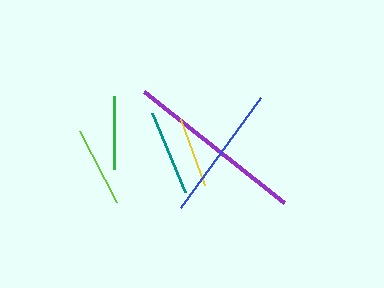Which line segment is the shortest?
The yellow line is the shortest at approximately 71 pixels.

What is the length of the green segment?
The green segment is approximately 73 pixels long.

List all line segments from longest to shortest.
From longest to shortest: purple, blue, teal, lime, green, yellow.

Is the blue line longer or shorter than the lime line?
The blue line is longer than the lime line.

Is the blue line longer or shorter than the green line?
The blue line is longer than the green line.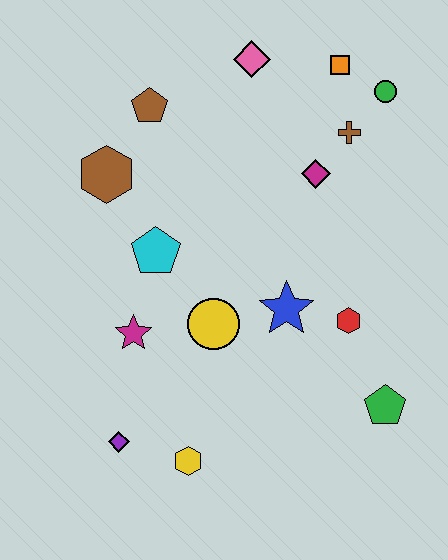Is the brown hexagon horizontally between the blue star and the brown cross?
No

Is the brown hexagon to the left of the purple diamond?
Yes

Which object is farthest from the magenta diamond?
The purple diamond is farthest from the magenta diamond.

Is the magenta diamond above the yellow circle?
Yes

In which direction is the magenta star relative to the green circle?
The magenta star is to the left of the green circle.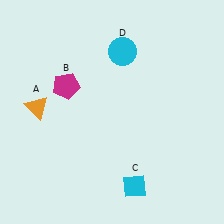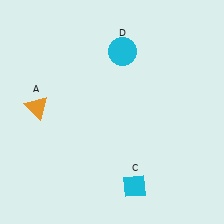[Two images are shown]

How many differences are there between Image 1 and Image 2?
There is 1 difference between the two images.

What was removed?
The magenta pentagon (B) was removed in Image 2.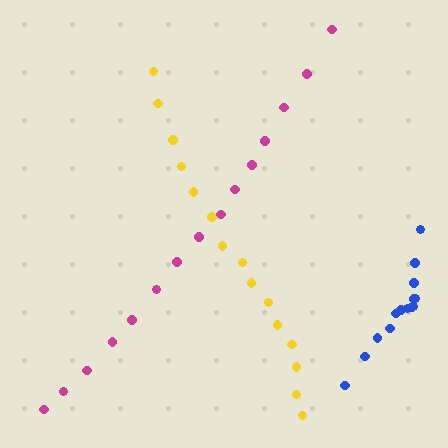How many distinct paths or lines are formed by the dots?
There are 3 distinct paths.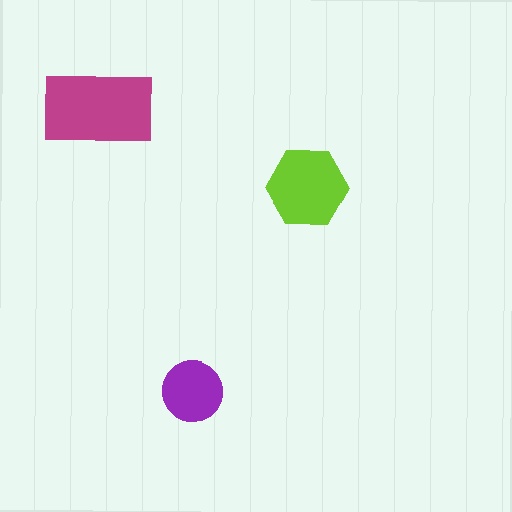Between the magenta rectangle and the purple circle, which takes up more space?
The magenta rectangle.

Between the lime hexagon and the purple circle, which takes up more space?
The lime hexagon.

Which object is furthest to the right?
The lime hexagon is rightmost.